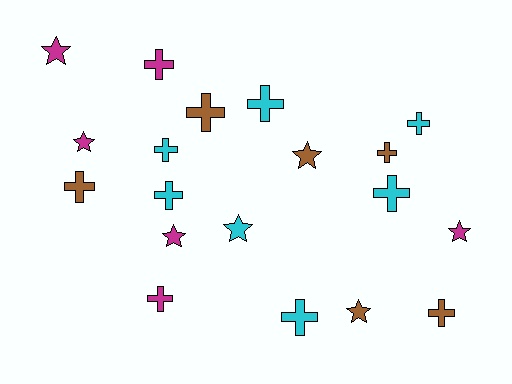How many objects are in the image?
There are 19 objects.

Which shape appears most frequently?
Cross, with 12 objects.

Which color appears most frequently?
Cyan, with 7 objects.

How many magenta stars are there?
There are 4 magenta stars.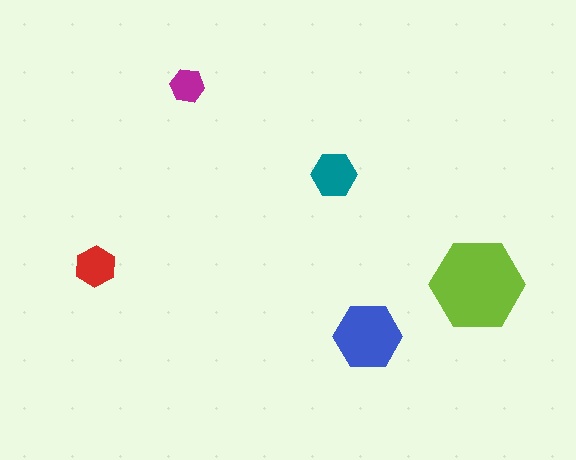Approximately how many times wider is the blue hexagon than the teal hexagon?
About 1.5 times wider.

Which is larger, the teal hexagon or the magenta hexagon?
The teal one.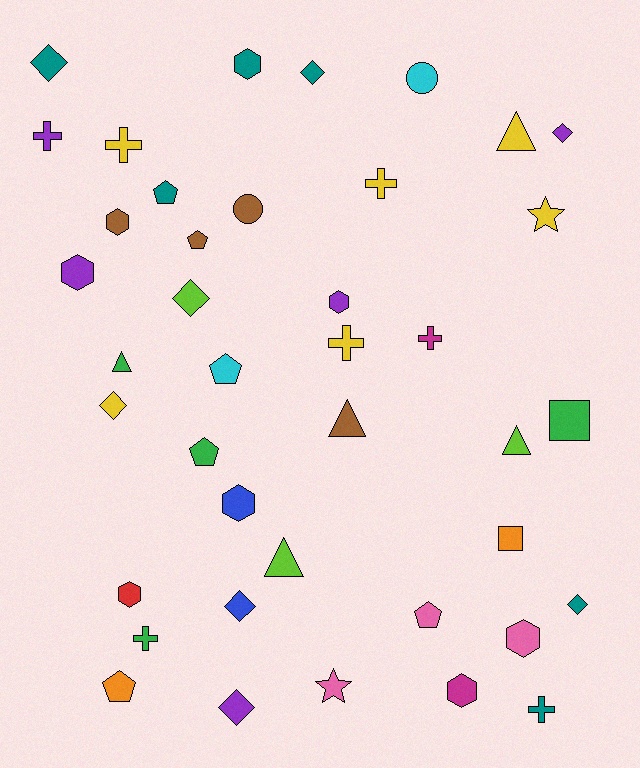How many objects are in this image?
There are 40 objects.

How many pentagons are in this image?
There are 6 pentagons.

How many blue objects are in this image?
There are 2 blue objects.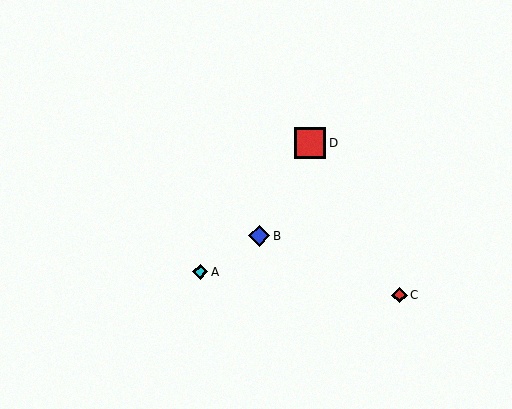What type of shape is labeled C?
Shape C is a red diamond.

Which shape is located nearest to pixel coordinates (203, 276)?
The cyan diamond (labeled A) at (200, 272) is nearest to that location.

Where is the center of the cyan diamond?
The center of the cyan diamond is at (200, 272).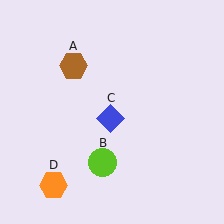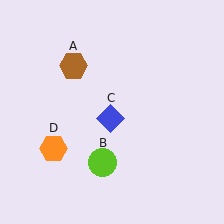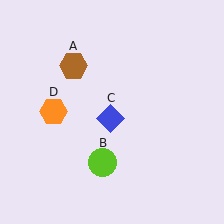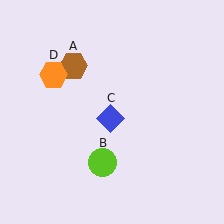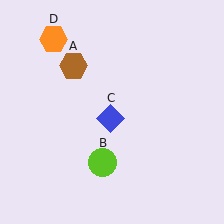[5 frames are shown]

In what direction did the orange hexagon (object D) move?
The orange hexagon (object D) moved up.